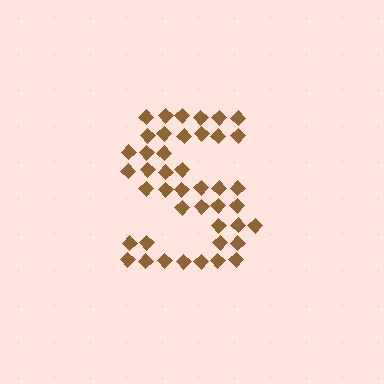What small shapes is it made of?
It is made of small diamonds.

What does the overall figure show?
The overall figure shows the letter S.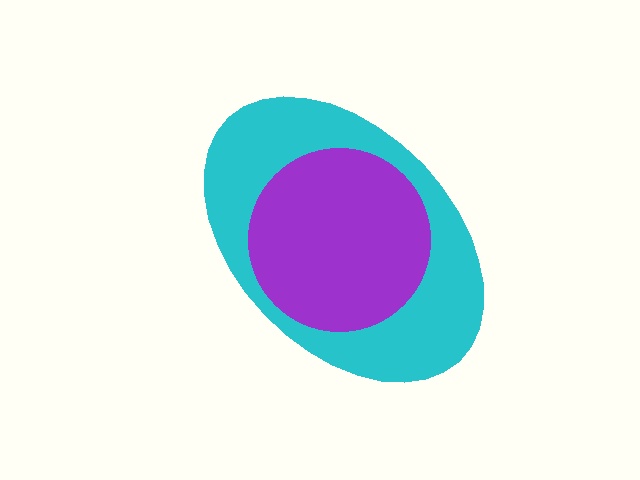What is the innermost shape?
The purple circle.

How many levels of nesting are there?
2.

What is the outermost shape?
The cyan ellipse.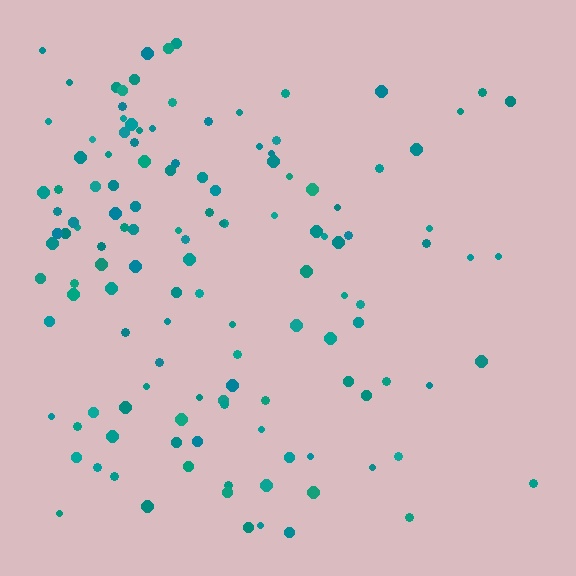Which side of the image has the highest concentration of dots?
The left.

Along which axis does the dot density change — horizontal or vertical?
Horizontal.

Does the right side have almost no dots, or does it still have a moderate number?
Still a moderate number, just noticeably fewer than the left.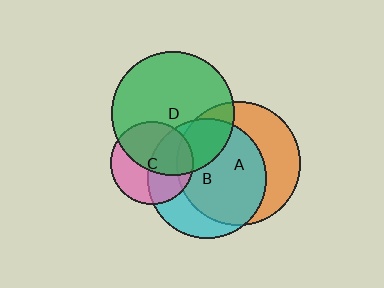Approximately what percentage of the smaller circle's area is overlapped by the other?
Approximately 55%.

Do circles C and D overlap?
Yes.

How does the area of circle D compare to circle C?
Approximately 2.2 times.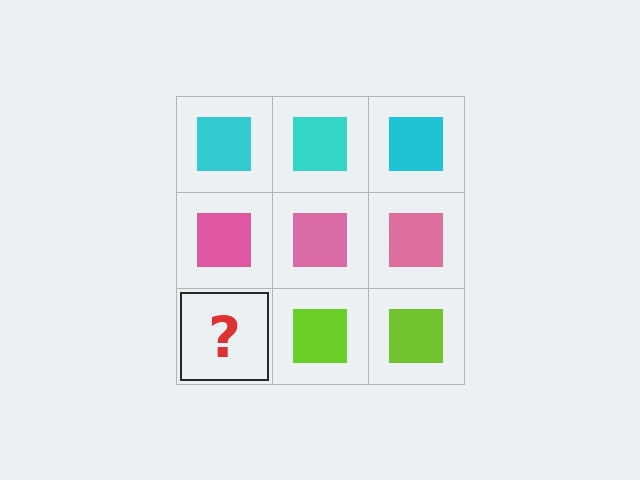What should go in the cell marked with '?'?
The missing cell should contain a lime square.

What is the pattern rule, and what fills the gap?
The rule is that each row has a consistent color. The gap should be filled with a lime square.